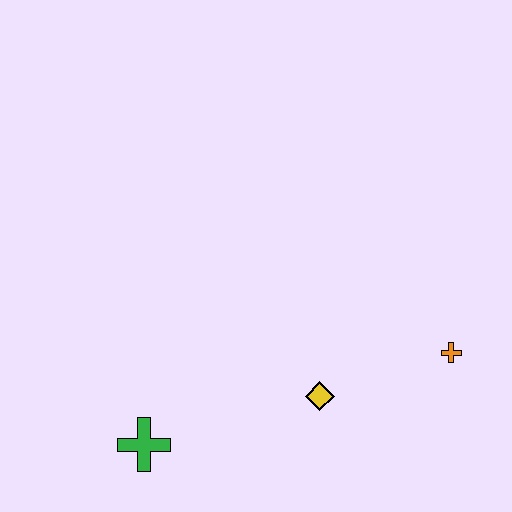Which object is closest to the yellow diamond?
The orange cross is closest to the yellow diamond.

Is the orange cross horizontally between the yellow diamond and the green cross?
No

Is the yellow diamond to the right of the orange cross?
No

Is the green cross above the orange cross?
No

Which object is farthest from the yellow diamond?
The green cross is farthest from the yellow diamond.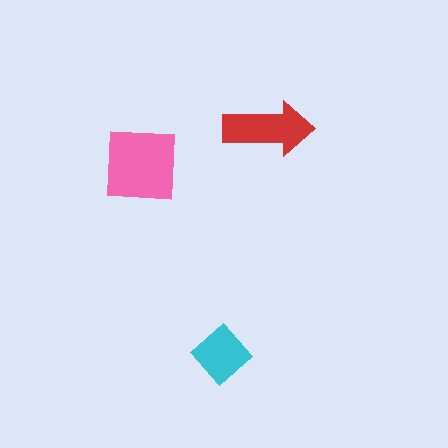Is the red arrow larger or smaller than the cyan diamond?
Larger.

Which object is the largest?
The pink square.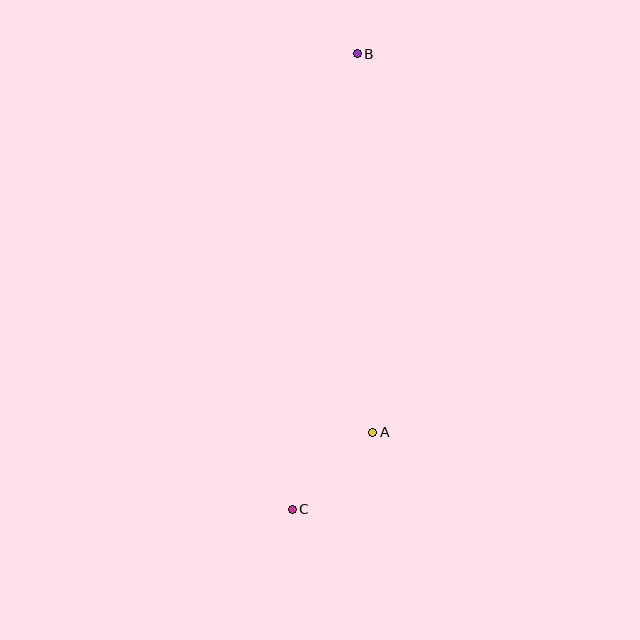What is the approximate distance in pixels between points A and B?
The distance between A and B is approximately 379 pixels.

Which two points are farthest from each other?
Points B and C are farthest from each other.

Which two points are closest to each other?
Points A and C are closest to each other.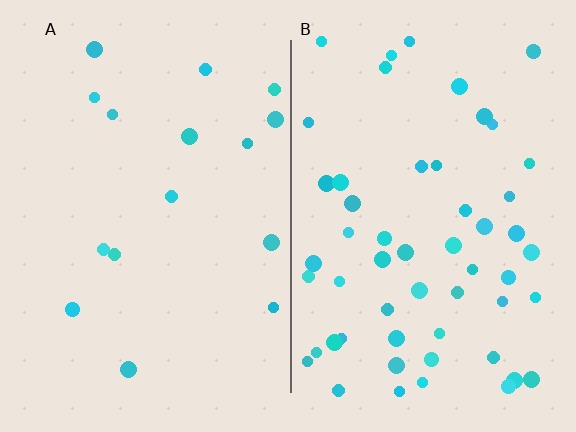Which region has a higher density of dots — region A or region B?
B (the right).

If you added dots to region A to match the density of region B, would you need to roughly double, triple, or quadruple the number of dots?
Approximately triple.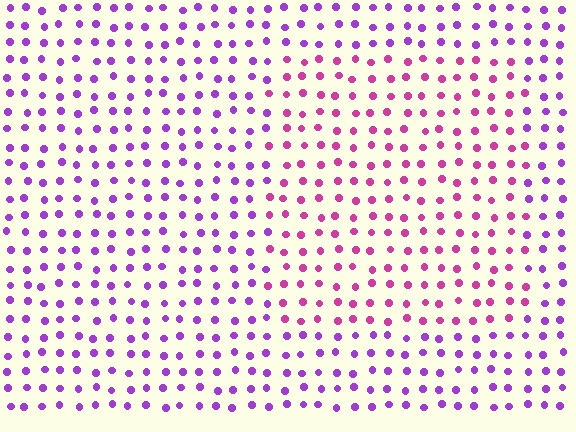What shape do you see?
I see a rectangle.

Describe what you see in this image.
The image is filled with small purple elements in a uniform arrangement. A rectangle-shaped region is visible where the elements are tinted to a slightly different hue, forming a subtle color boundary.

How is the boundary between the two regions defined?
The boundary is defined purely by a slight shift in hue (about 39 degrees). Spacing, size, and orientation are identical on both sides.